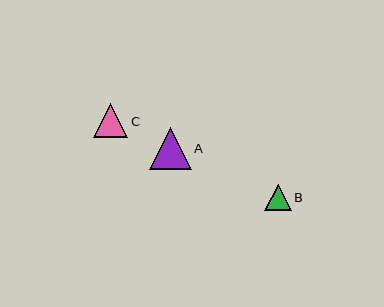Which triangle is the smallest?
Triangle B is the smallest with a size of approximately 26 pixels.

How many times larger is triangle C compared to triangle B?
Triangle C is approximately 1.3 times the size of triangle B.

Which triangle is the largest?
Triangle A is the largest with a size of approximately 42 pixels.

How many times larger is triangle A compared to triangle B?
Triangle A is approximately 1.6 times the size of triangle B.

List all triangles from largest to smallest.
From largest to smallest: A, C, B.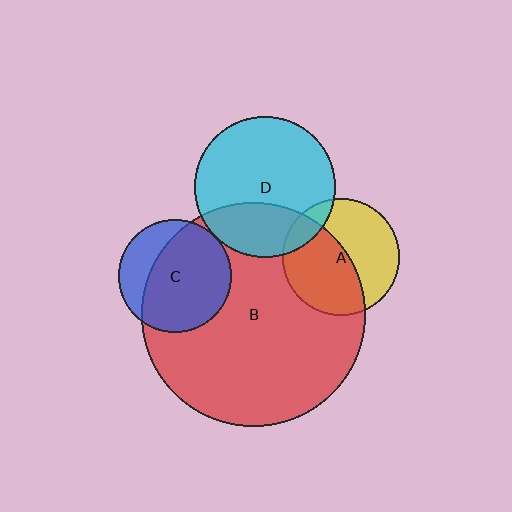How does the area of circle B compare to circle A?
Approximately 3.6 times.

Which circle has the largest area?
Circle B (red).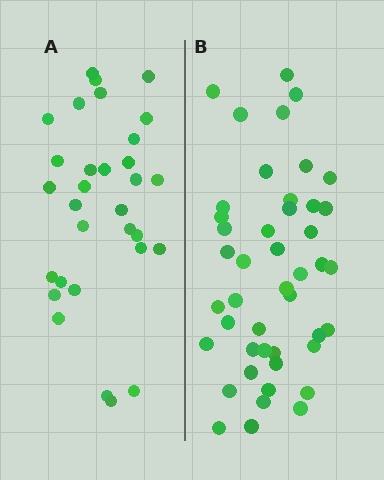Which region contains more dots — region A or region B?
Region B (the right region) has more dots.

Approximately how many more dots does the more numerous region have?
Region B has approximately 15 more dots than region A.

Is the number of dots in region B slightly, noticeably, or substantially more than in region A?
Region B has substantially more. The ratio is roughly 1.5 to 1.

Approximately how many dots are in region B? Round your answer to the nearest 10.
About 40 dots. (The exact count is 45, which rounds to 40.)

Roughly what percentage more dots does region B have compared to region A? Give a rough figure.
About 45% more.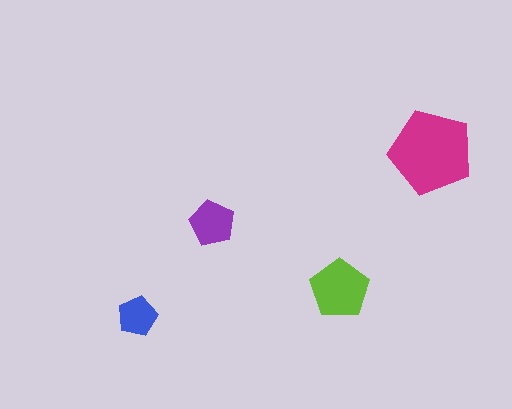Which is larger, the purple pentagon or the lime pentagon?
The lime one.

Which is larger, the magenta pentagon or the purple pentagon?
The magenta one.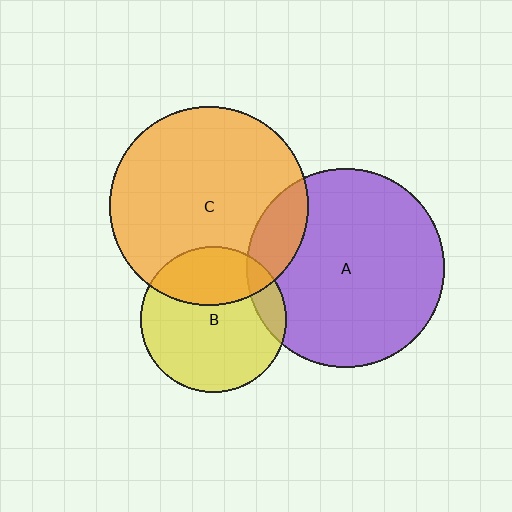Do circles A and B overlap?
Yes.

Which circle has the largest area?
Circle C (orange).